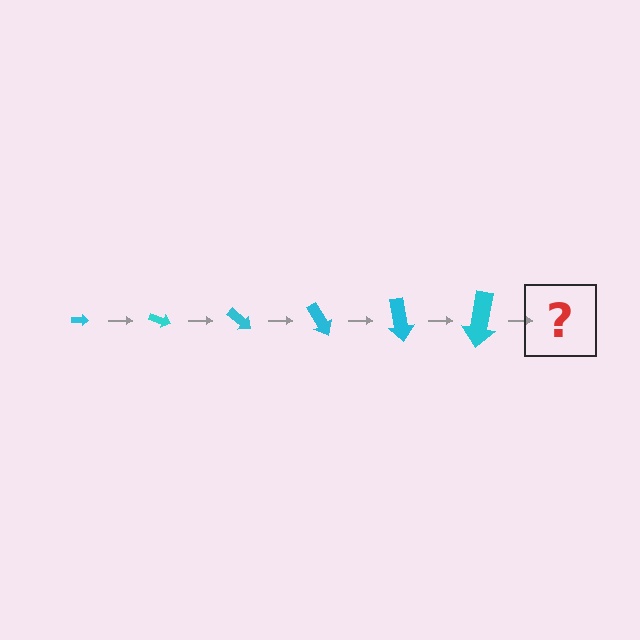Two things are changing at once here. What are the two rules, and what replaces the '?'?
The two rules are that the arrow grows larger each step and it rotates 20 degrees each step. The '?' should be an arrow, larger than the previous one and rotated 120 degrees from the start.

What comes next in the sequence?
The next element should be an arrow, larger than the previous one and rotated 120 degrees from the start.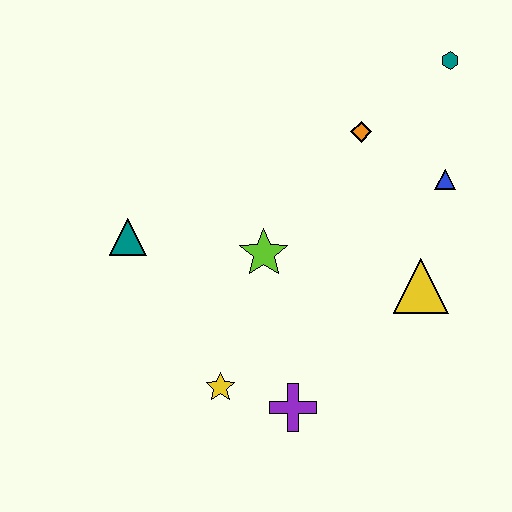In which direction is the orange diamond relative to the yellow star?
The orange diamond is above the yellow star.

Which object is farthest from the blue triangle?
The teal triangle is farthest from the blue triangle.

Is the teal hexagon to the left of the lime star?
No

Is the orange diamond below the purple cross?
No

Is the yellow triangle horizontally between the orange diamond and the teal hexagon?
Yes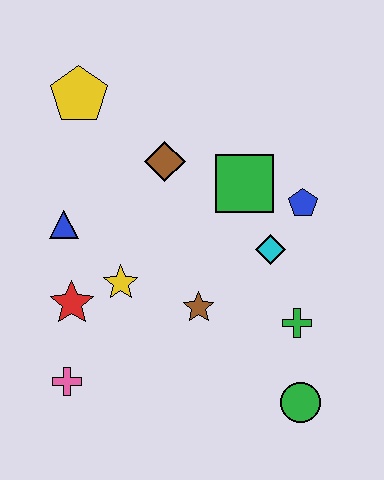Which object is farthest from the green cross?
The yellow pentagon is farthest from the green cross.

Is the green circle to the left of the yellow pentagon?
No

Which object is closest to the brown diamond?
The green square is closest to the brown diamond.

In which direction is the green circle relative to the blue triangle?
The green circle is to the right of the blue triangle.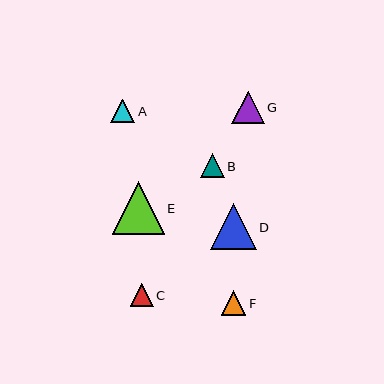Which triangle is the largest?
Triangle E is the largest with a size of approximately 52 pixels.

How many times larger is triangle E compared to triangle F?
Triangle E is approximately 2.1 times the size of triangle F.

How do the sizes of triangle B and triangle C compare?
Triangle B and triangle C are approximately the same size.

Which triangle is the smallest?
Triangle C is the smallest with a size of approximately 23 pixels.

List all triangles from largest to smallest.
From largest to smallest: E, D, G, F, B, A, C.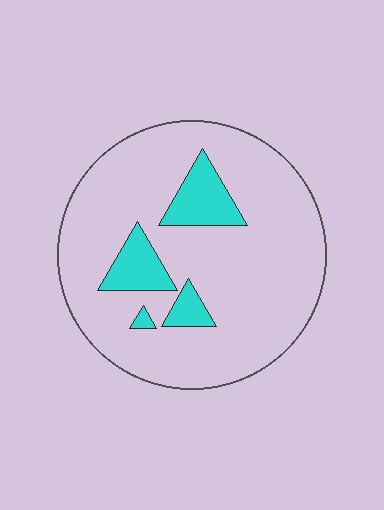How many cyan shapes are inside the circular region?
4.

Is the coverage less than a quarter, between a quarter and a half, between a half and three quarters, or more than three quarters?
Less than a quarter.